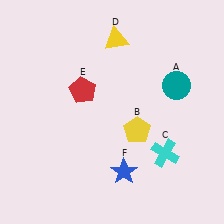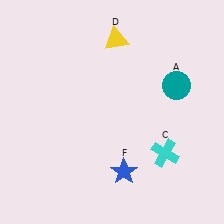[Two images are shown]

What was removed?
The red pentagon (E), the yellow pentagon (B) were removed in Image 2.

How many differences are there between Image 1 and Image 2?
There are 2 differences between the two images.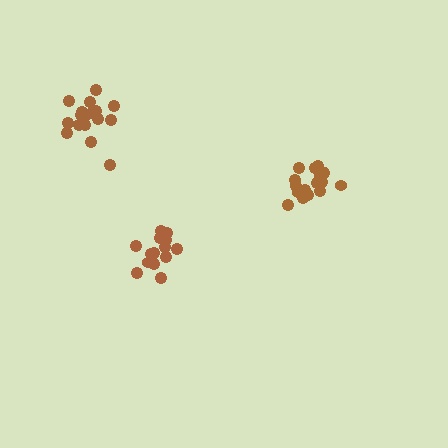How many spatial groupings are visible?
There are 3 spatial groupings.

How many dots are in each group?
Group 1: 16 dots, Group 2: 15 dots, Group 3: 18 dots (49 total).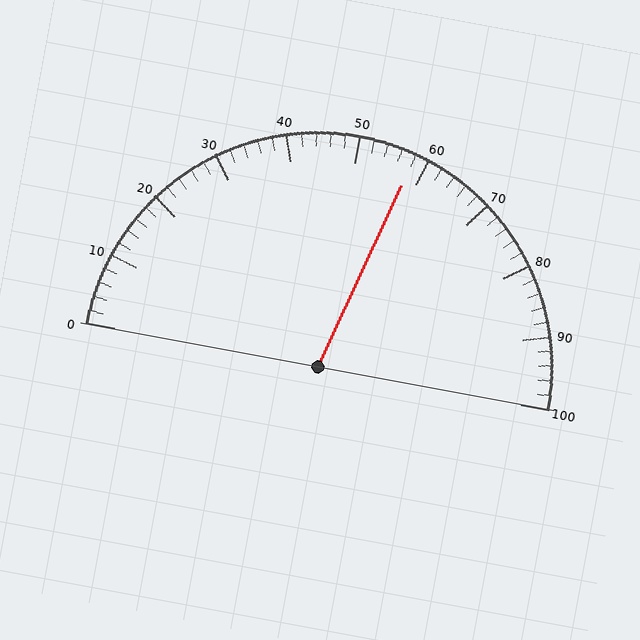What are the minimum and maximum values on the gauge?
The gauge ranges from 0 to 100.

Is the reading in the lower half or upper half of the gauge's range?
The reading is in the upper half of the range (0 to 100).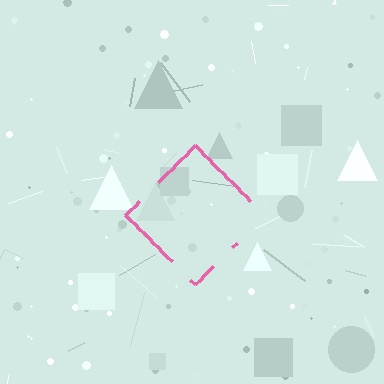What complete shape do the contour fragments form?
The contour fragments form a diamond.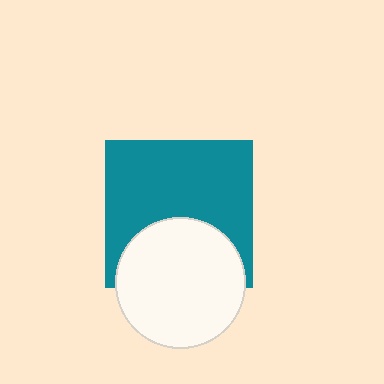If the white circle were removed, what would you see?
You would see the complete teal square.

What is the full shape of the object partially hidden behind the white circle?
The partially hidden object is a teal square.